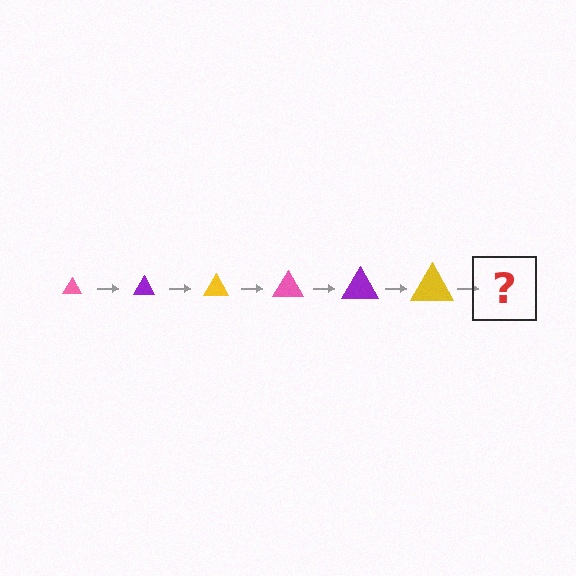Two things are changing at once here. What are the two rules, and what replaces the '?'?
The two rules are that the triangle grows larger each step and the color cycles through pink, purple, and yellow. The '?' should be a pink triangle, larger than the previous one.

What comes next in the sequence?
The next element should be a pink triangle, larger than the previous one.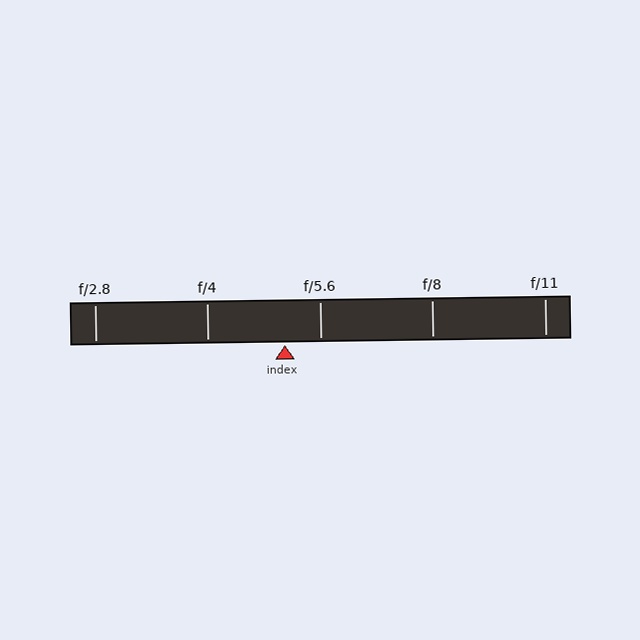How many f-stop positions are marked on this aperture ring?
There are 5 f-stop positions marked.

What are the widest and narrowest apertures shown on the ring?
The widest aperture shown is f/2.8 and the narrowest is f/11.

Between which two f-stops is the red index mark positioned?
The index mark is between f/4 and f/5.6.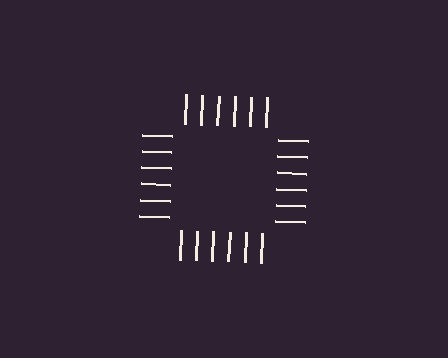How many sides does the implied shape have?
4 sides — the line-ends trace a square.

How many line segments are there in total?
24 — 6 along each of the 4 edges.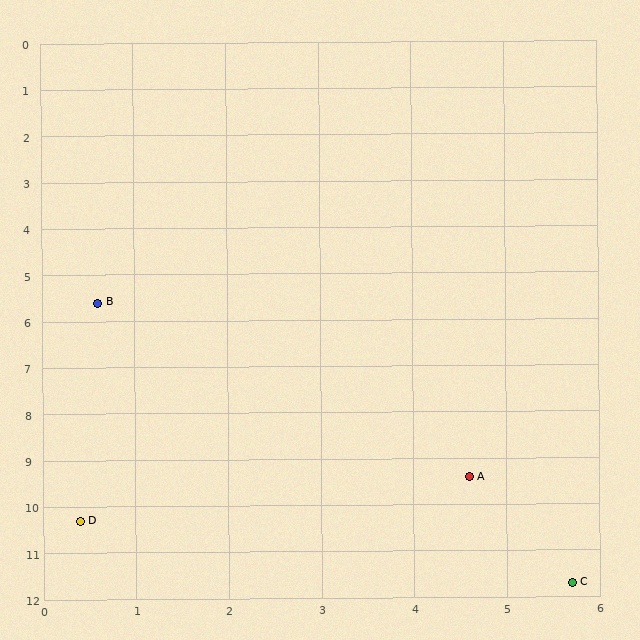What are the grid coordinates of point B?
Point B is at approximately (0.6, 5.6).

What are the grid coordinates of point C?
Point C is at approximately (5.7, 11.7).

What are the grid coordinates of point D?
Point D is at approximately (0.4, 10.3).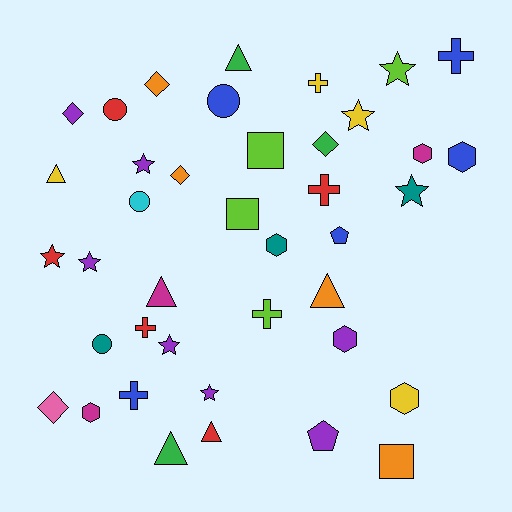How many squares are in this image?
There are 3 squares.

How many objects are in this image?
There are 40 objects.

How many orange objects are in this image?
There are 4 orange objects.